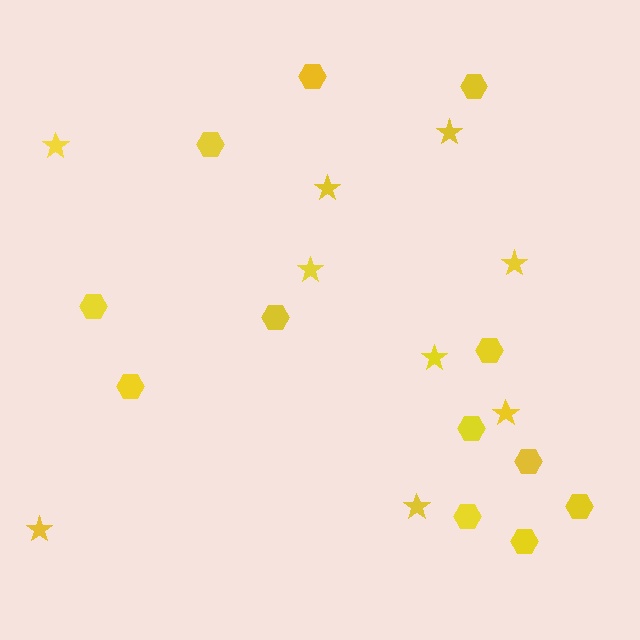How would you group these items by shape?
There are 2 groups: one group of hexagons (12) and one group of stars (9).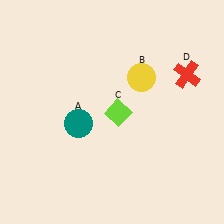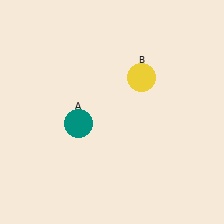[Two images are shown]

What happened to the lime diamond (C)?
The lime diamond (C) was removed in Image 2. It was in the bottom-right area of Image 1.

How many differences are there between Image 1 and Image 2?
There are 2 differences between the two images.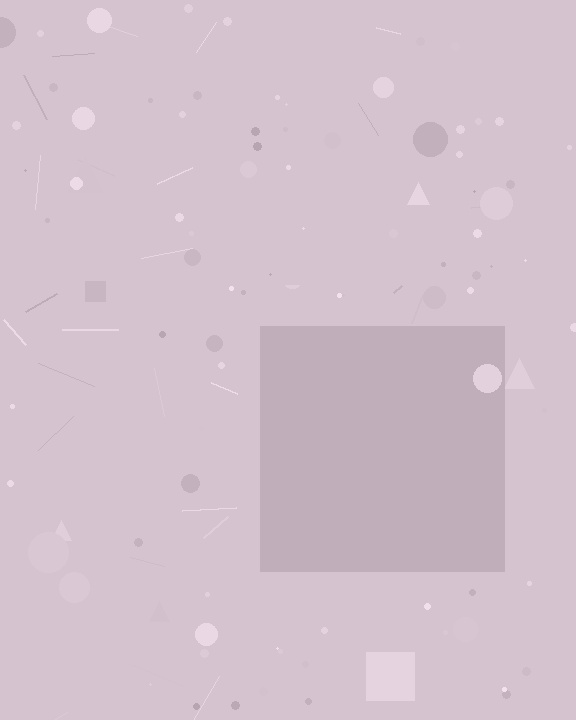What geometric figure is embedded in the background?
A square is embedded in the background.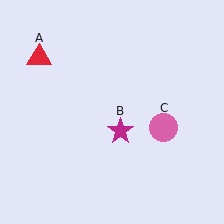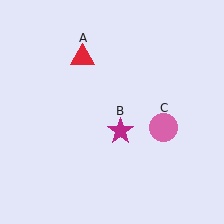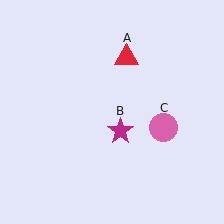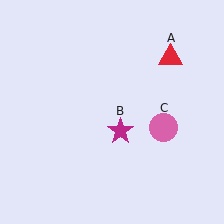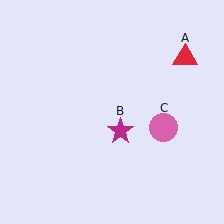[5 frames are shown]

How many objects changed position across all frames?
1 object changed position: red triangle (object A).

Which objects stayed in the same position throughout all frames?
Magenta star (object B) and pink circle (object C) remained stationary.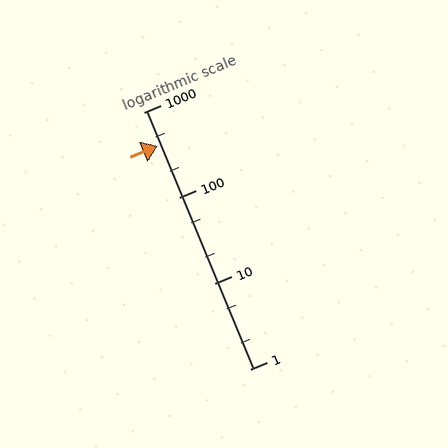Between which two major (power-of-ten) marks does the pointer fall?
The pointer is between 100 and 1000.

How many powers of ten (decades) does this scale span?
The scale spans 3 decades, from 1 to 1000.